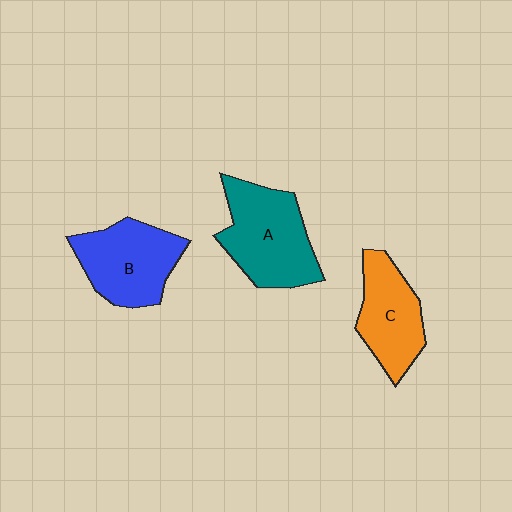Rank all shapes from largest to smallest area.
From largest to smallest: A (teal), B (blue), C (orange).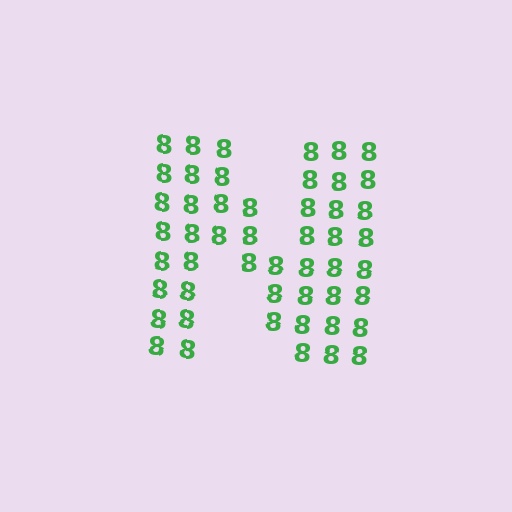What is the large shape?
The large shape is the letter N.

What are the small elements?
The small elements are digit 8's.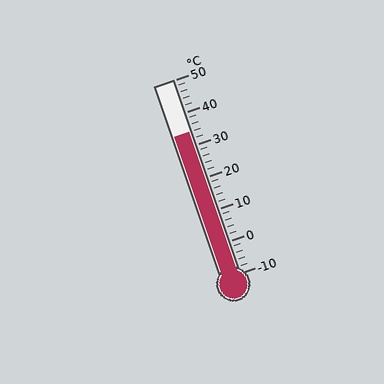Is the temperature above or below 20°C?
The temperature is above 20°C.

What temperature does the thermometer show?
The thermometer shows approximately 34°C.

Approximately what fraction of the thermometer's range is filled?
The thermometer is filled to approximately 75% of its range.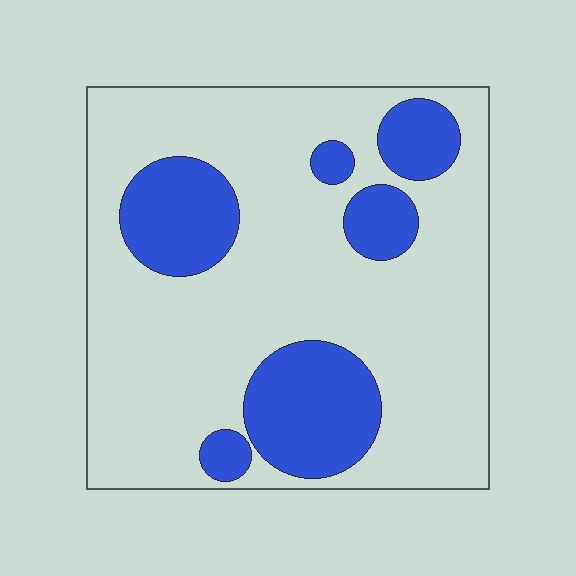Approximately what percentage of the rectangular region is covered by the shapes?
Approximately 25%.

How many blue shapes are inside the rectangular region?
6.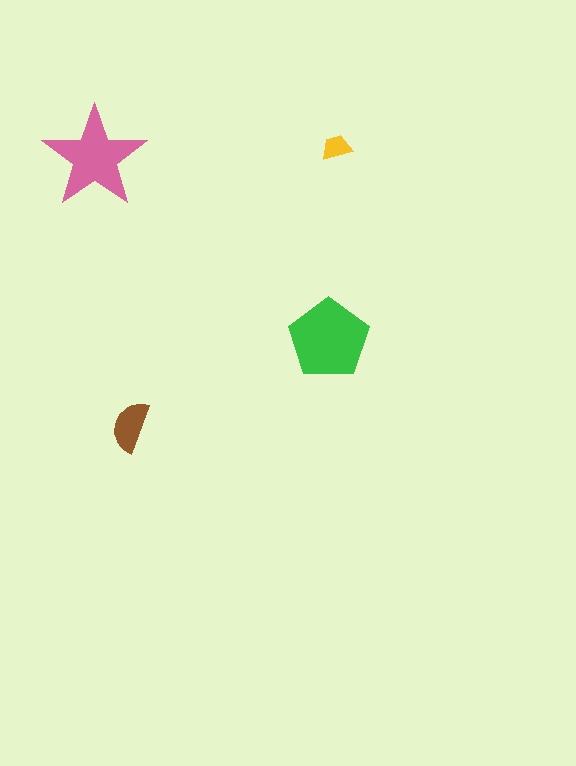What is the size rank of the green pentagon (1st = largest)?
1st.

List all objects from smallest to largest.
The yellow trapezoid, the brown semicircle, the pink star, the green pentagon.